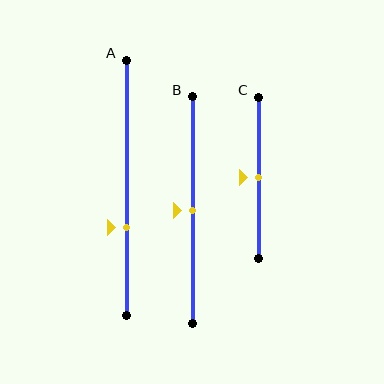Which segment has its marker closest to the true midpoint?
Segment B has its marker closest to the true midpoint.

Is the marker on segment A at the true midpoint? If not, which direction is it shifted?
No, the marker on segment A is shifted downward by about 15% of the segment length.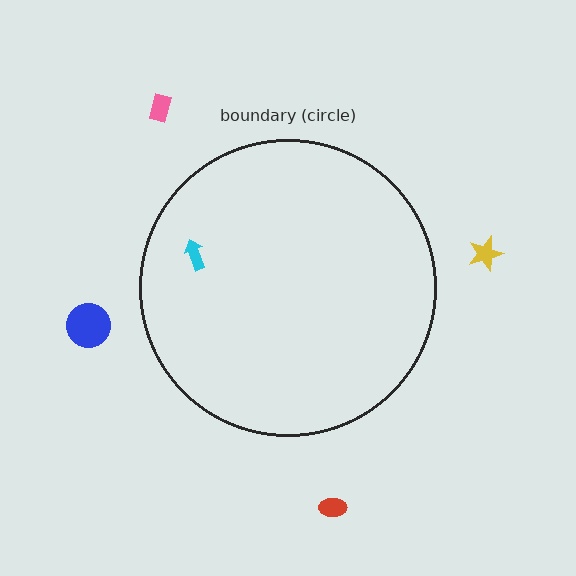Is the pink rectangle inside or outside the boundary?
Outside.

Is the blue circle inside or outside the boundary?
Outside.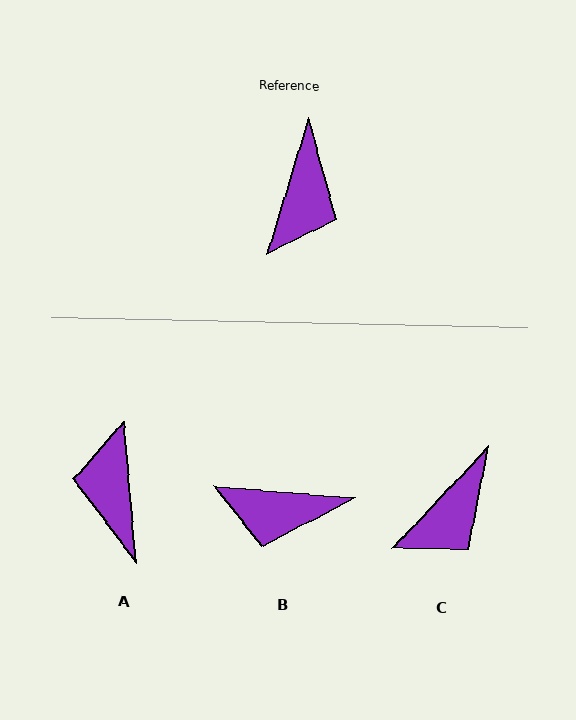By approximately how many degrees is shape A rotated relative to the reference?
Approximately 158 degrees clockwise.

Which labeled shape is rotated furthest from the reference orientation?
A, about 158 degrees away.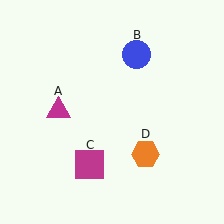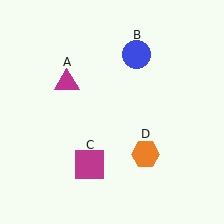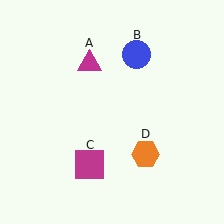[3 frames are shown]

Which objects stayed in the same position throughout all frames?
Blue circle (object B) and magenta square (object C) and orange hexagon (object D) remained stationary.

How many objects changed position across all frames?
1 object changed position: magenta triangle (object A).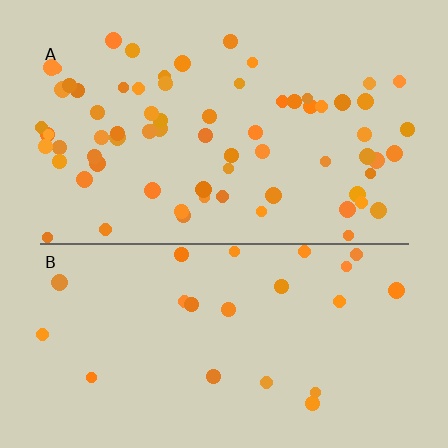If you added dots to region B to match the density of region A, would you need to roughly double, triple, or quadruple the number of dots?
Approximately triple.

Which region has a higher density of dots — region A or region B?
A (the top).